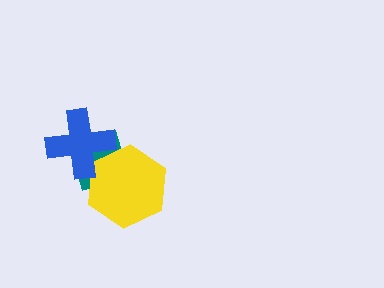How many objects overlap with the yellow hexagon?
2 objects overlap with the yellow hexagon.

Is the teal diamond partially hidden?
Yes, it is partially covered by another shape.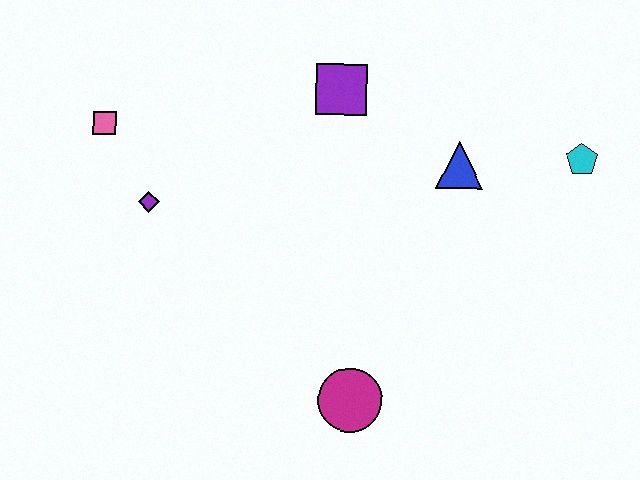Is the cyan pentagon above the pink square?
No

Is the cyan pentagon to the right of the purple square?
Yes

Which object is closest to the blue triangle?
The cyan pentagon is closest to the blue triangle.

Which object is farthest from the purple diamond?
The cyan pentagon is farthest from the purple diamond.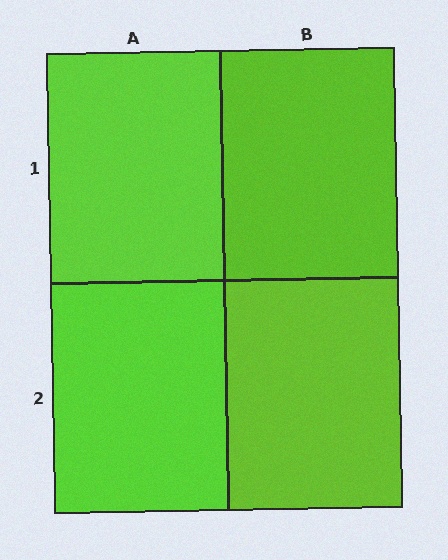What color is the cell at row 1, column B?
Lime.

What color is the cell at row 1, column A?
Lime.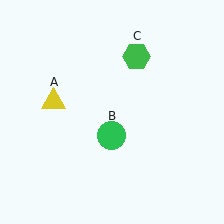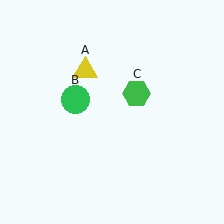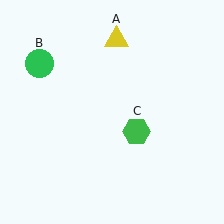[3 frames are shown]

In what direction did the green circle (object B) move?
The green circle (object B) moved up and to the left.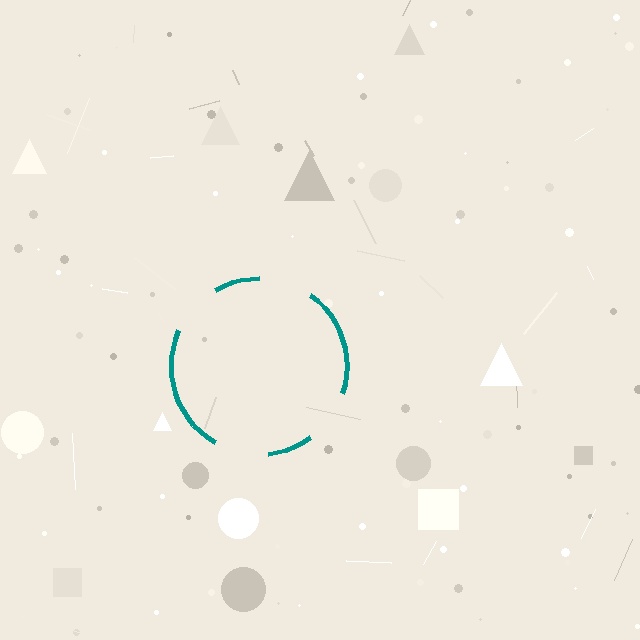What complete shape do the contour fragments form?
The contour fragments form a circle.